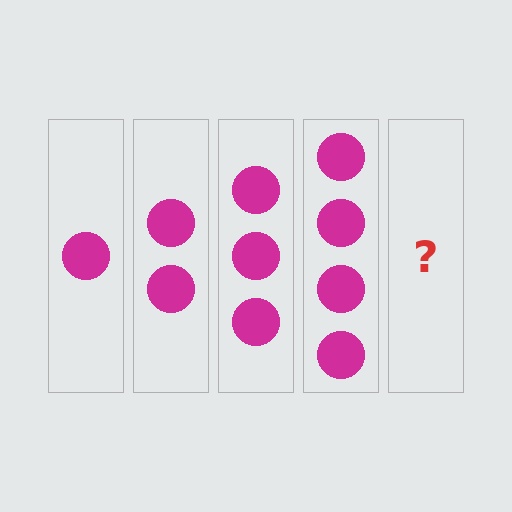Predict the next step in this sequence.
The next step is 5 circles.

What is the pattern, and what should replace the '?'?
The pattern is that each step adds one more circle. The '?' should be 5 circles.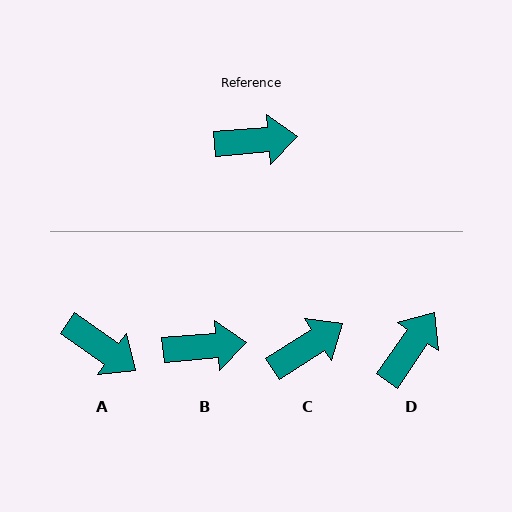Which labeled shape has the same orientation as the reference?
B.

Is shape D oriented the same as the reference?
No, it is off by about 50 degrees.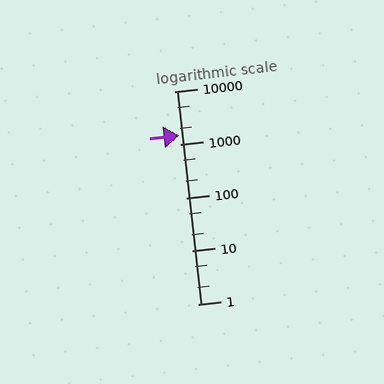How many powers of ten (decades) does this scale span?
The scale spans 4 decades, from 1 to 10000.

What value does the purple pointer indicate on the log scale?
The pointer indicates approximately 1500.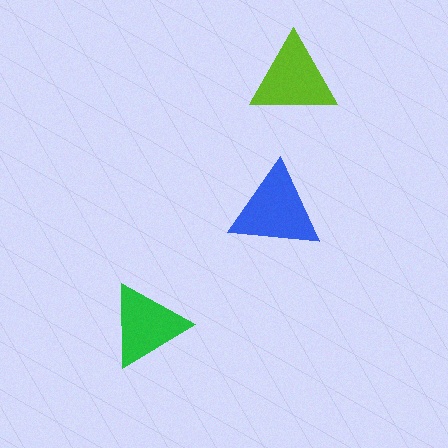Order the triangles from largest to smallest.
the blue one, the lime one, the green one.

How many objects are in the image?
There are 3 objects in the image.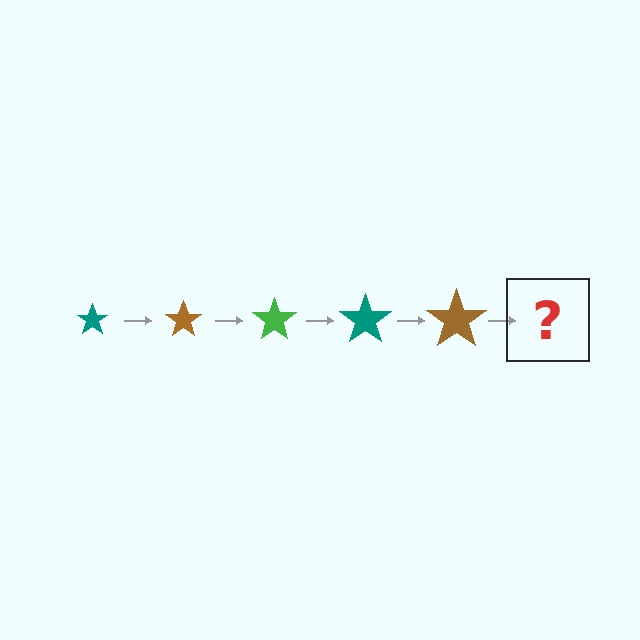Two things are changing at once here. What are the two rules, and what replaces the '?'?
The two rules are that the star grows larger each step and the color cycles through teal, brown, and green. The '?' should be a green star, larger than the previous one.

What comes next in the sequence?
The next element should be a green star, larger than the previous one.